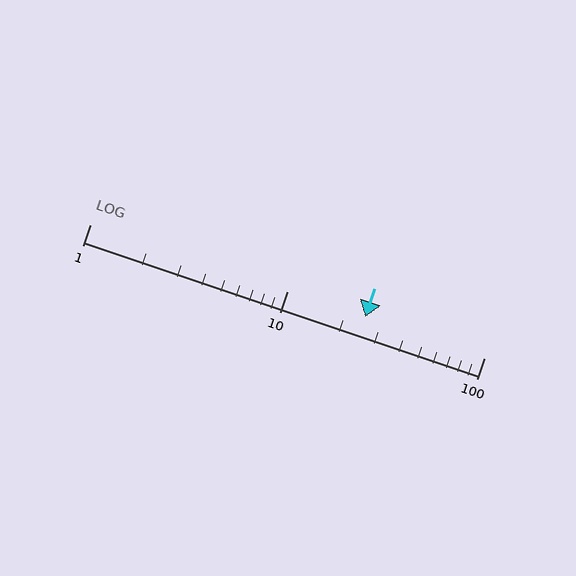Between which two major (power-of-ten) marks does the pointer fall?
The pointer is between 10 and 100.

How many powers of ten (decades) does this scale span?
The scale spans 2 decades, from 1 to 100.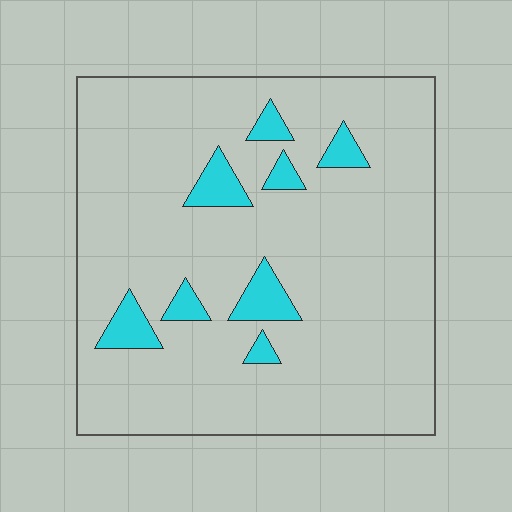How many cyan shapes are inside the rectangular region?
8.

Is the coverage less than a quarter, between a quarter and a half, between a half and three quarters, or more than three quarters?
Less than a quarter.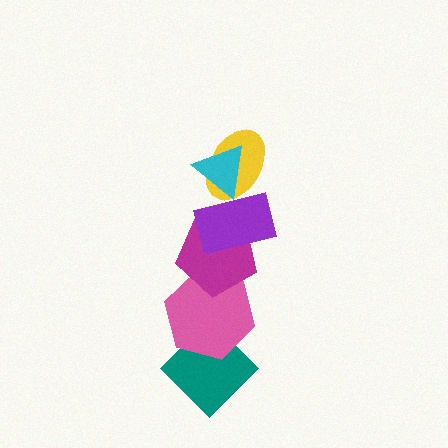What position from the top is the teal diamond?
The teal diamond is 6th from the top.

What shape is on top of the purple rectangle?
The yellow ellipse is on top of the purple rectangle.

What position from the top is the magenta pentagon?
The magenta pentagon is 4th from the top.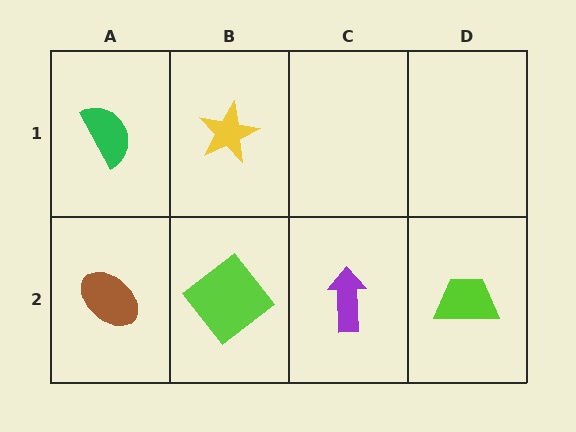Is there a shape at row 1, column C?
No, that cell is empty.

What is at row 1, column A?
A green semicircle.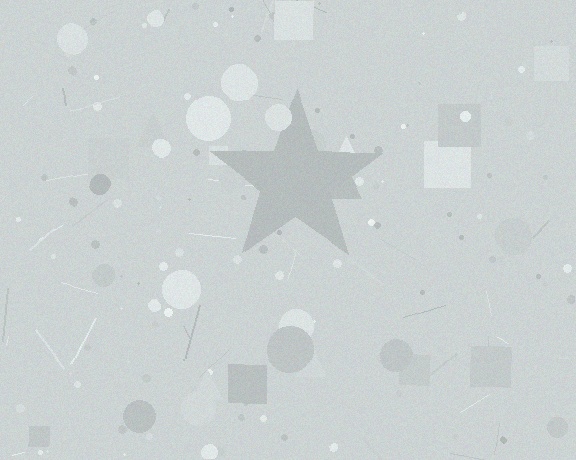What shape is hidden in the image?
A star is hidden in the image.